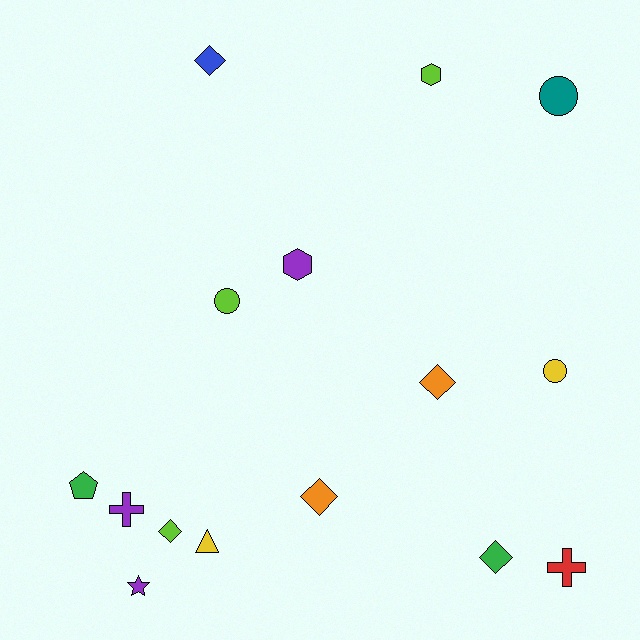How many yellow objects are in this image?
There are 2 yellow objects.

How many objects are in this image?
There are 15 objects.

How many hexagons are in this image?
There are 2 hexagons.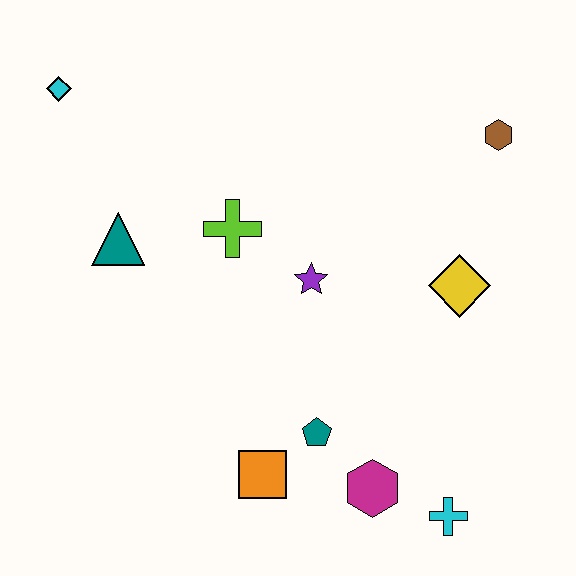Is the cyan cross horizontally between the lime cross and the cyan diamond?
No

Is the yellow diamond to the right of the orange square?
Yes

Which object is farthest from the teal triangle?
The cyan cross is farthest from the teal triangle.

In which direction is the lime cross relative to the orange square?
The lime cross is above the orange square.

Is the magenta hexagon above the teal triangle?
No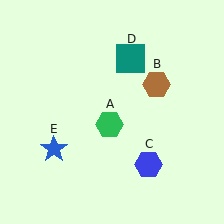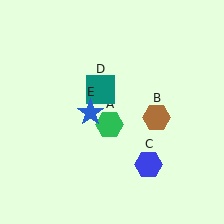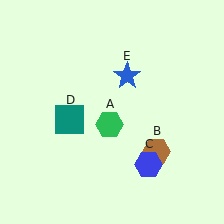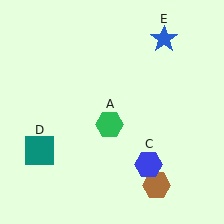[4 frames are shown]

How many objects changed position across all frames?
3 objects changed position: brown hexagon (object B), teal square (object D), blue star (object E).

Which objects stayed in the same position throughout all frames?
Green hexagon (object A) and blue hexagon (object C) remained stationary.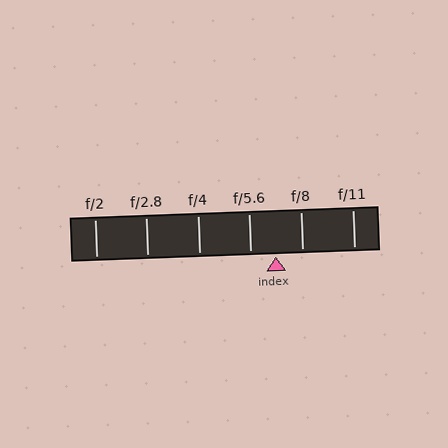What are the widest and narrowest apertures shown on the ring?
The widest aperture shown is f/2 and the narrowest is f/11.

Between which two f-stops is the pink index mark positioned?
The index mark is between f/5.6 and f/8.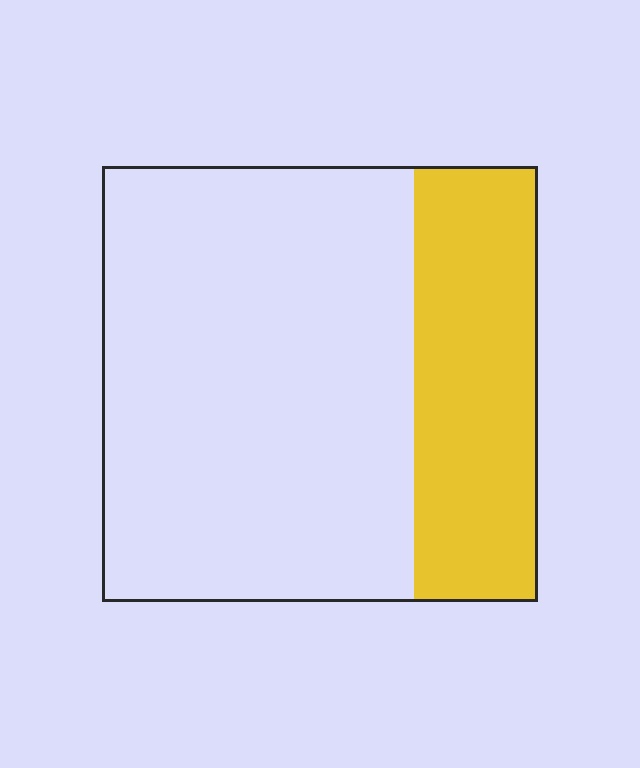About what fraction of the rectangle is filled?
About one quarter (1/4).